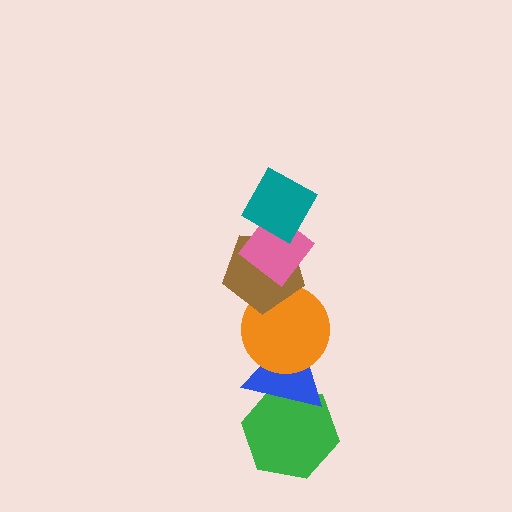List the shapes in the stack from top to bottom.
From top to bottom: the teal diamond, the pink diamond, the brown pentagon, the orange circle, the blue triangle, the green hexagon.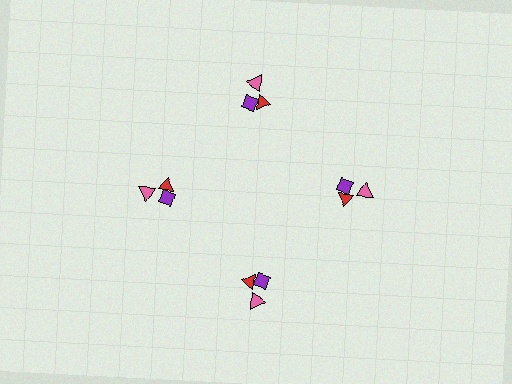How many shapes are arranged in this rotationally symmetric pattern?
There are 12 shapes, arranged in 4 groups of 3.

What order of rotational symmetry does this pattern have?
This pattern has 4-fold rotational symmetry.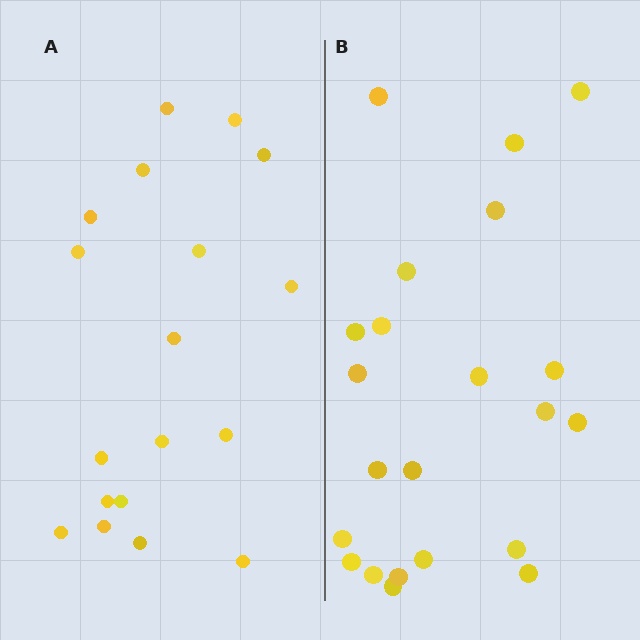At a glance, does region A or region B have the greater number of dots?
Region B (the right region) has more dots.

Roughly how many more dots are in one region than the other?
Region B has about 4 more dots than region A.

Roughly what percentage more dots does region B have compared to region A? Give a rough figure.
About 20% more.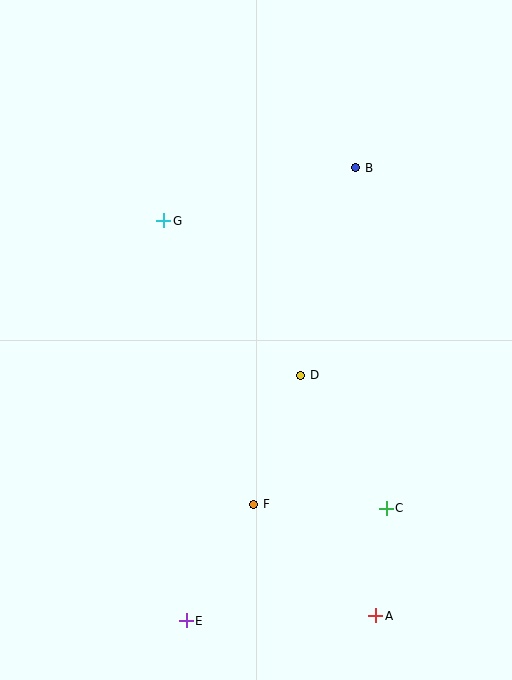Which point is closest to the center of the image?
Point D at (301, 375) is closest to the center.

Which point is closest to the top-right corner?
Point B is closest to the top-right corner.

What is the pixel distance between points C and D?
The distance between C and D is 158 pixels.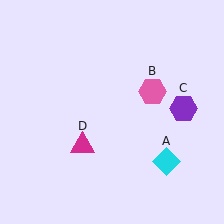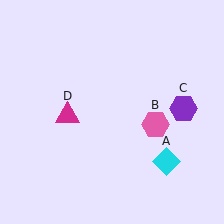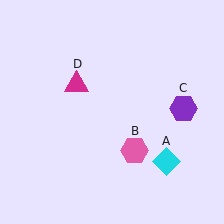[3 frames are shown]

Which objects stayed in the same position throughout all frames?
Cyan diamond (object A) and purple hexagon (object C) remained stationary.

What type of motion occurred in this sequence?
The pink hexagon (object B), magenta triangle (object D) rotated clockwise around the center of the scene.